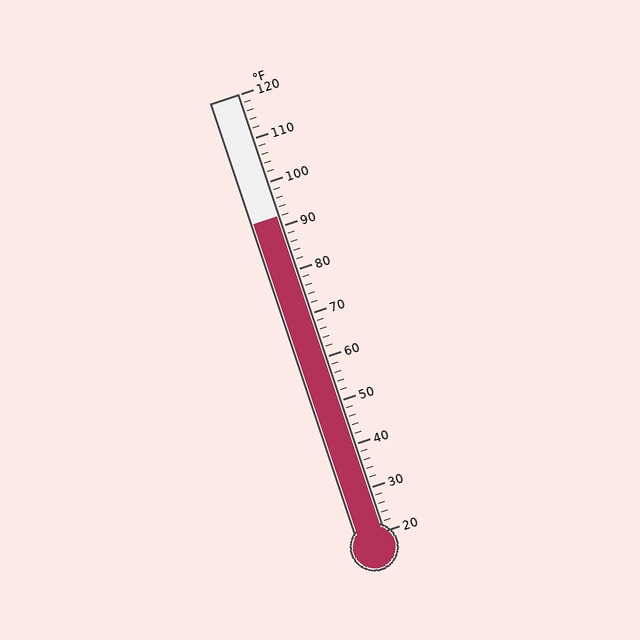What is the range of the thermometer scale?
The thermometer scale ranges from 20°F to 120°F.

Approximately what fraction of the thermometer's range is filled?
The thermometer is filled to approximately 70% of its range.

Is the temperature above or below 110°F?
The temperature is below 110°F.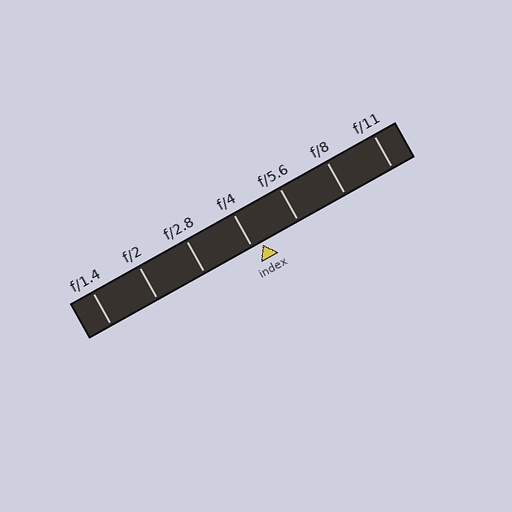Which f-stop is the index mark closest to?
The index mark is closest to f/4.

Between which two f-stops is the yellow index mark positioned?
The index mark is between f/4 and f/5.6.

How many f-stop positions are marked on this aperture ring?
There are 7 f-stop positions marked.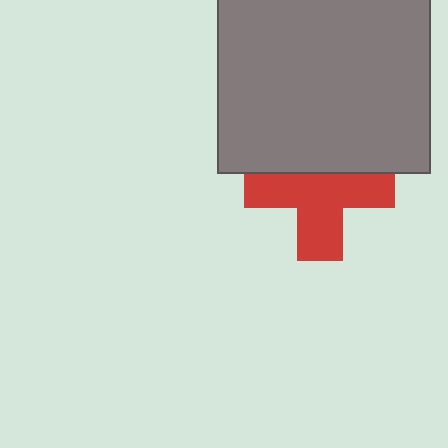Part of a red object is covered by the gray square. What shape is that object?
It is a cross.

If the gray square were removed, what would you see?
You would see the complete red cross.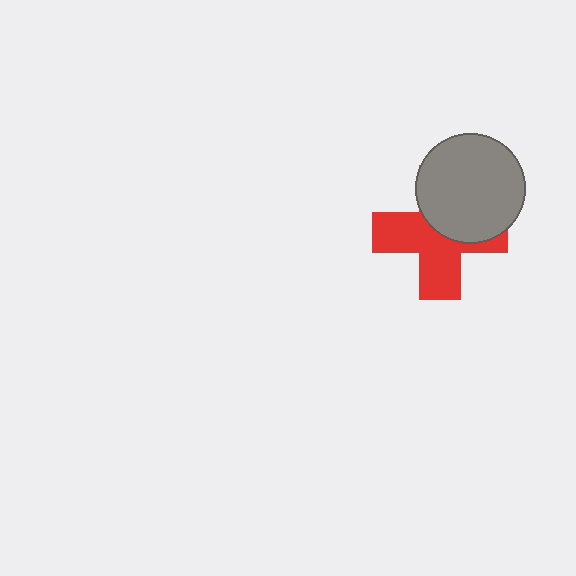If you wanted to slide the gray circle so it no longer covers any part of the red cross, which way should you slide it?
Slide it toward the upper-right — that is the most direct way to separate the two shapes.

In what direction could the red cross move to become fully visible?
The red cross could move toward the lower-left. That would shift it out from behind the gray circle entirely.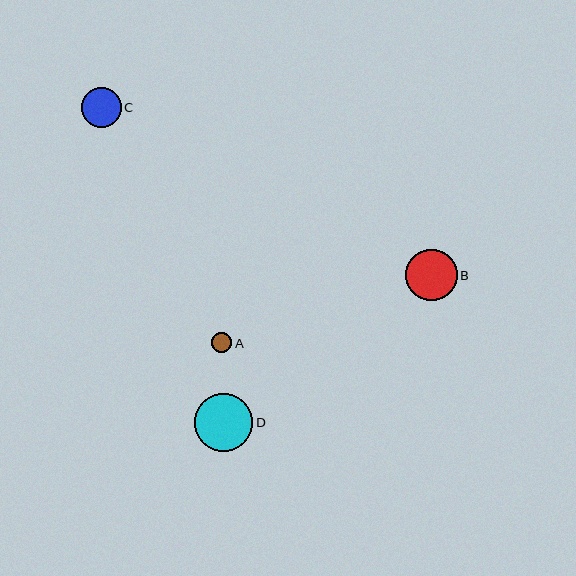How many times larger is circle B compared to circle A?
Circle B is approximately 2.6 times the size of circle A.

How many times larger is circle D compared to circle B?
Circle D is approximately 1.1 times the size of circle B.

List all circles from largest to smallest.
From largest to smallest: D, B, C, A.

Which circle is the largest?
Circle D is the largest with a size of approximately 58 pixels.